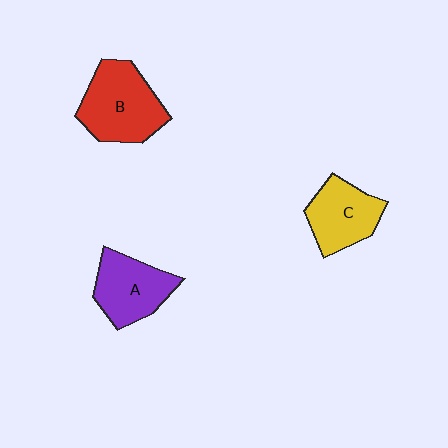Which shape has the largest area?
Shape B (red).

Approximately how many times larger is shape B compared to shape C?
Approximately 1.3 times.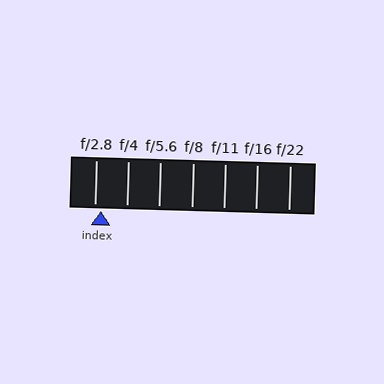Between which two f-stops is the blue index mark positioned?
The index mark is between f/2.8 and f/4.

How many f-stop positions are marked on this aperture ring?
There are 7 f-stop positions marked.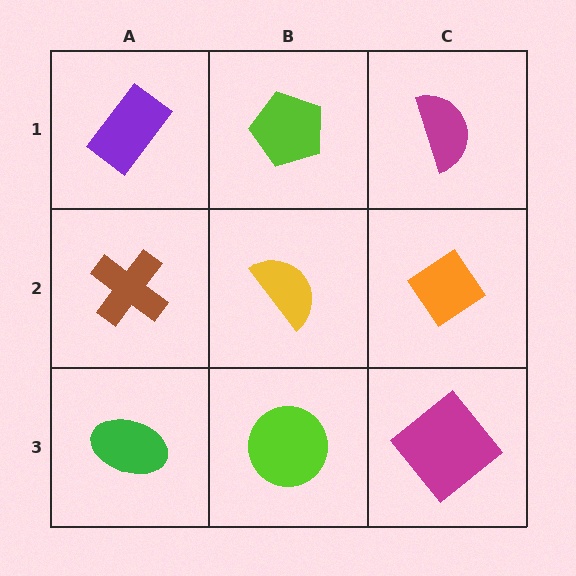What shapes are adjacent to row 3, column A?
A brown cross (row 2, column A), a lime circle (row 3, column B).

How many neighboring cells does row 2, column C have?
3.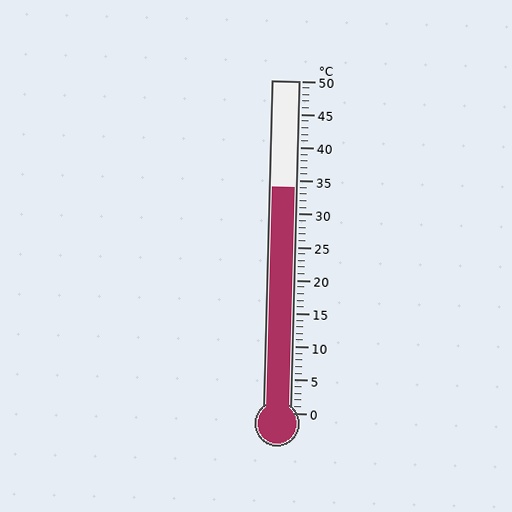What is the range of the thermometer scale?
The thermometer scale ranges from 0°C to 50°C.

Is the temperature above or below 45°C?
The temperature is below 45°C.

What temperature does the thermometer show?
The thermometer shows approximately 34°C.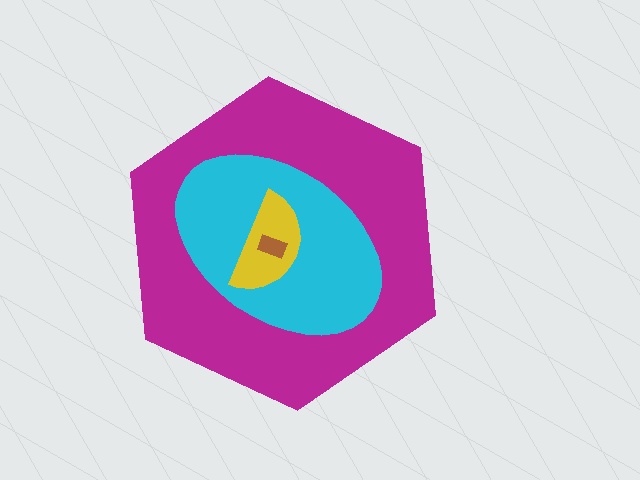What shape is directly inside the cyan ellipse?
The yellow semicircle.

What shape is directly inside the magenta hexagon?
The cyan ellipse.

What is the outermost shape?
The magenta hexagon.